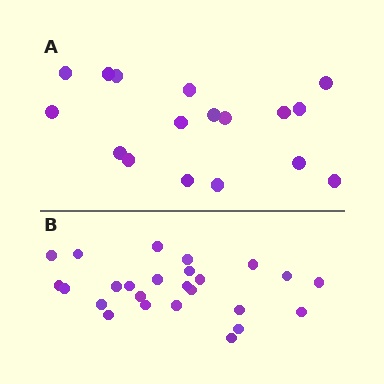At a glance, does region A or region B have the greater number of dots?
Region B (the bottom region) has more dots.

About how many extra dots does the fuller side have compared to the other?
Region B has roughly 8 or so more dots than region A.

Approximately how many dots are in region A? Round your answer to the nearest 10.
About 20 dots. (The exact count is 17, which rounds to 20.)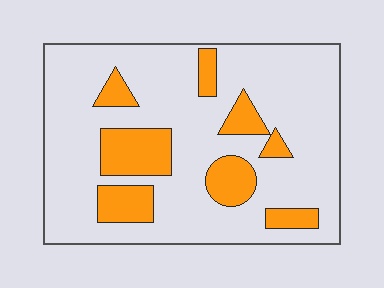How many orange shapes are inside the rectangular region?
8.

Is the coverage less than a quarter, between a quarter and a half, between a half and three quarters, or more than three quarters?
Less than a quarter.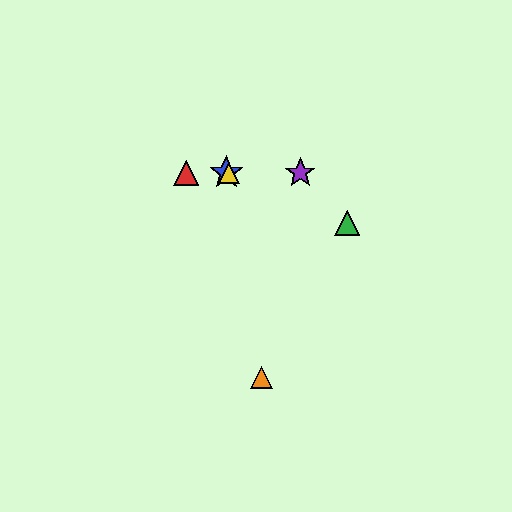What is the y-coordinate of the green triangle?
The green triangle is at y≈223.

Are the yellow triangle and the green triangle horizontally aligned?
No, the yellow triangle is at y≈173 and the green triangle is at y≈223.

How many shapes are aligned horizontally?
4 shapes (the red triangle, the blue star, the yellow triangle, the purple star) are aligned horizontally.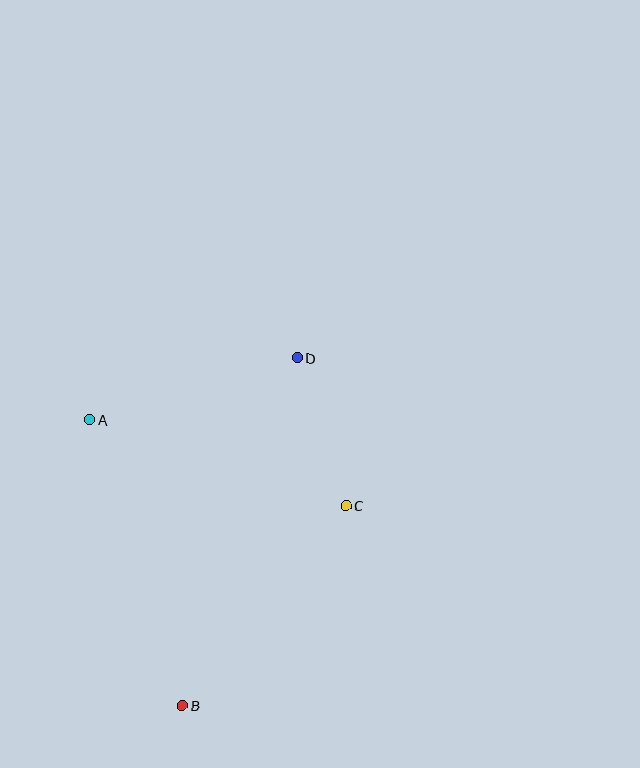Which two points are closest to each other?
Points C and D are closest to each other.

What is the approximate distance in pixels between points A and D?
The distance between A and D is approximately 216 pixels.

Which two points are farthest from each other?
Points B and D are farthest from each other.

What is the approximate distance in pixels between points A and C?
The distance between A and C is approximately 270 pixels.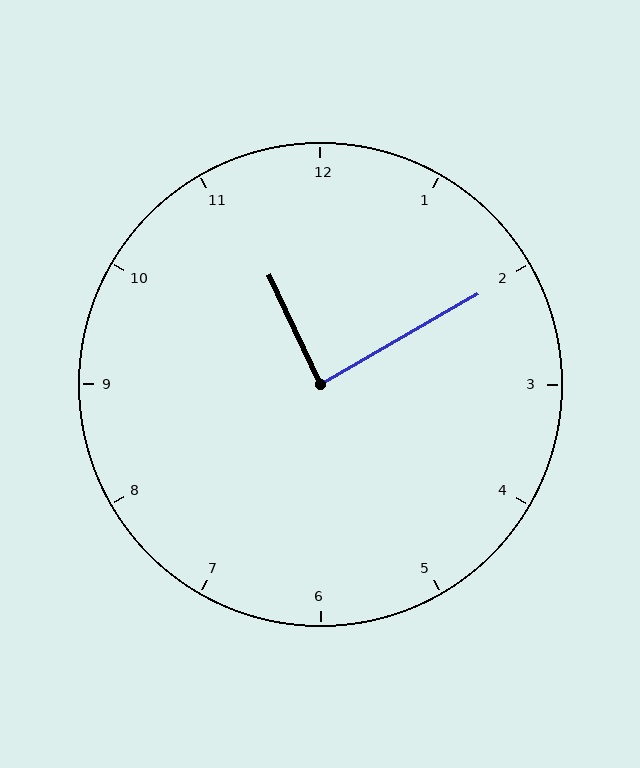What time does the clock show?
11:10.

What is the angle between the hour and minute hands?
Approximately 85 degrees.